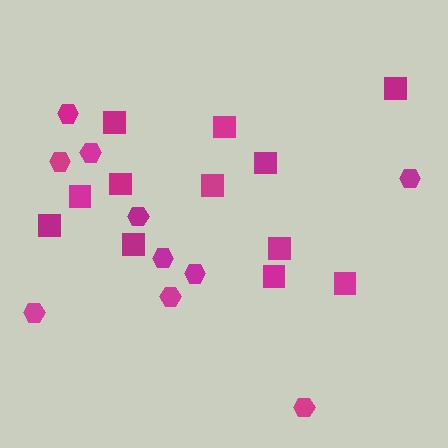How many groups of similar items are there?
There are 2 groups: one group of squares (12) and one group of hexagons (10).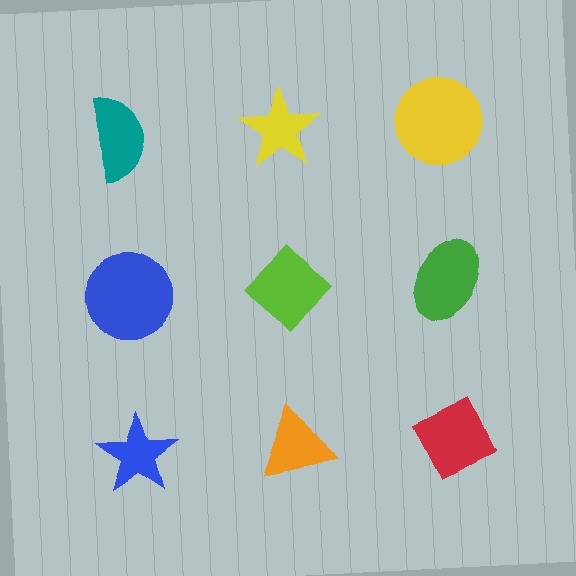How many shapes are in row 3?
3 shapes.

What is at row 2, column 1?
A blue circle.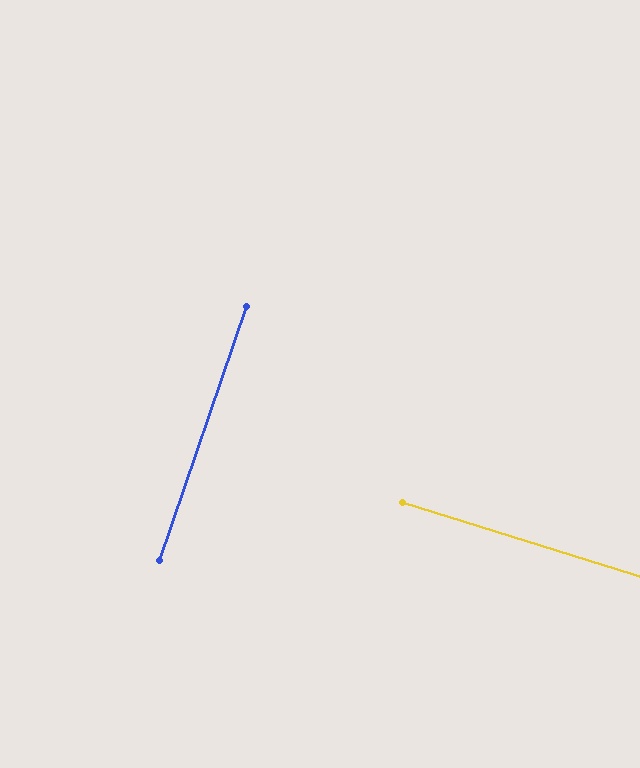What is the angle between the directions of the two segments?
Approximately 88 degrees.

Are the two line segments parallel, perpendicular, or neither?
Perpendicular — they meet at approximately 88°.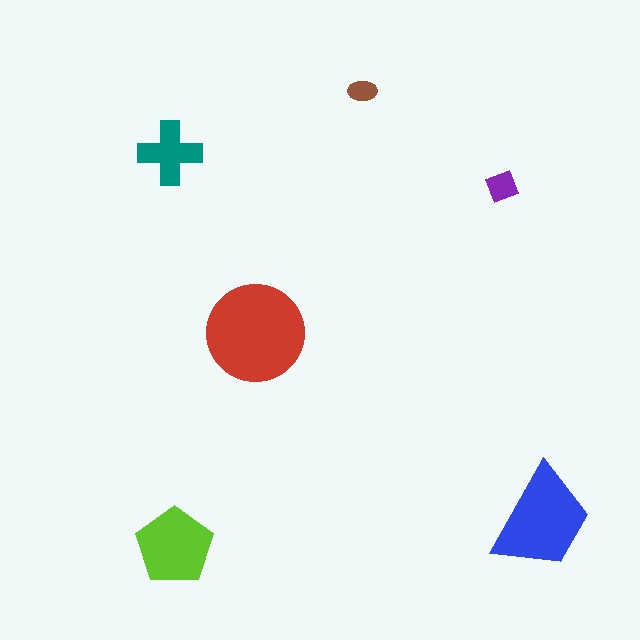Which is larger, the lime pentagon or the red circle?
The red circle.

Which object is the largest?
The red circle.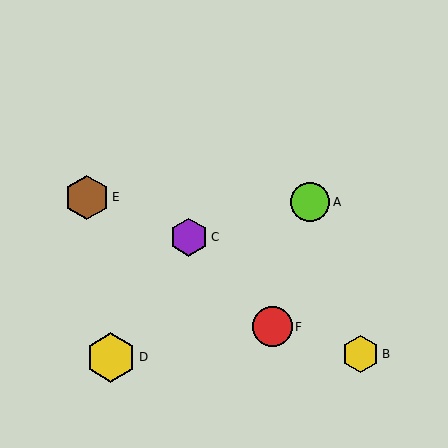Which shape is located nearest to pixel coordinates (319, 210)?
The lime circle (labeled A) at (310, 202) is nearest to that location.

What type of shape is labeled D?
Shape D is a yellow hexagon.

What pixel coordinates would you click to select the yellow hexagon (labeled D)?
Click at (111, 357) to select the yellow hexagon D.